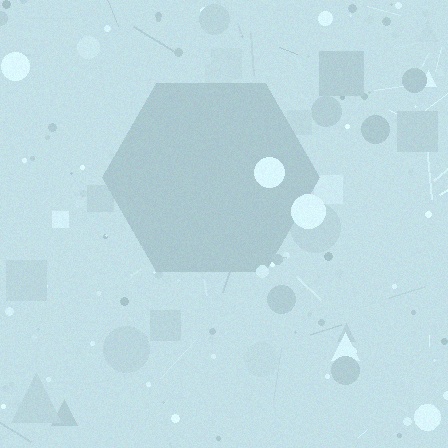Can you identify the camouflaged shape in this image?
The camouflaged shape is a hexagon.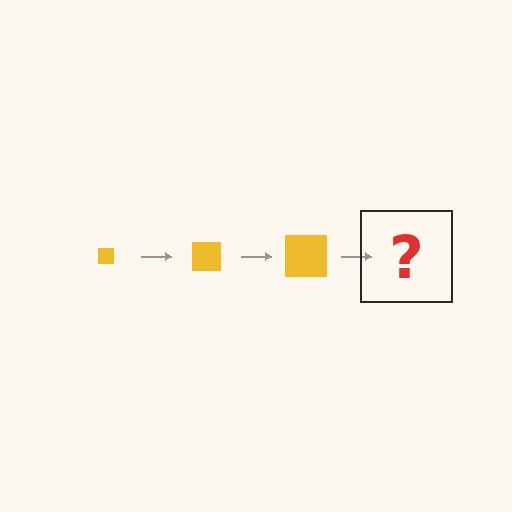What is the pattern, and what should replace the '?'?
The pattern is that the square gets progressively larger each step. The '?' should be a yellow square, larger than the previous one.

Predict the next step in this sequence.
The next step is a yellow square, larger than the previous one.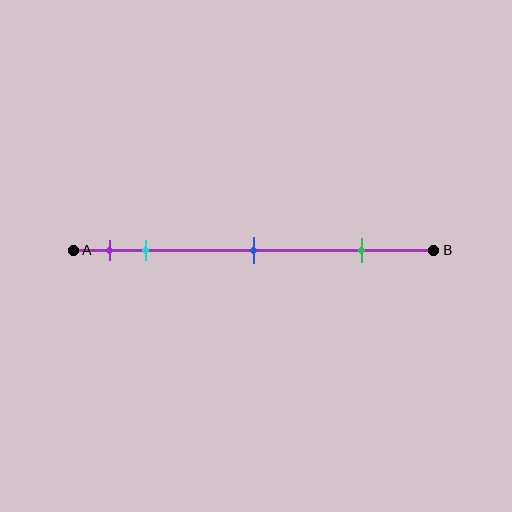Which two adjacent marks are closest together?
The purple and cyan marks are the closest adjacent pair.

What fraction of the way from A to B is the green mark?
The green mark is approximately 80% (0.8) of the way from A to B.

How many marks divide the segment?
There are 4 marks dividing the segment.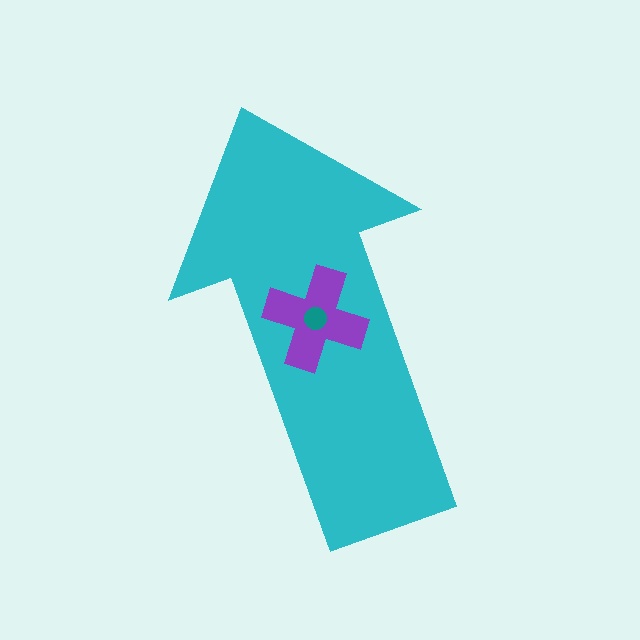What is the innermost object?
The teal circle.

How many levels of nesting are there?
3.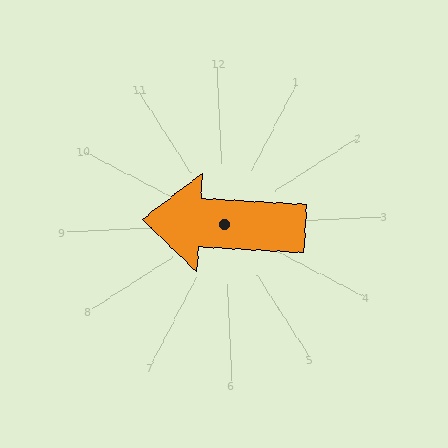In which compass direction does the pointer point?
West.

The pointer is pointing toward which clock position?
Roughly 9 o'clock.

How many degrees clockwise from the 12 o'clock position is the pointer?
Approximately 276 degrees.